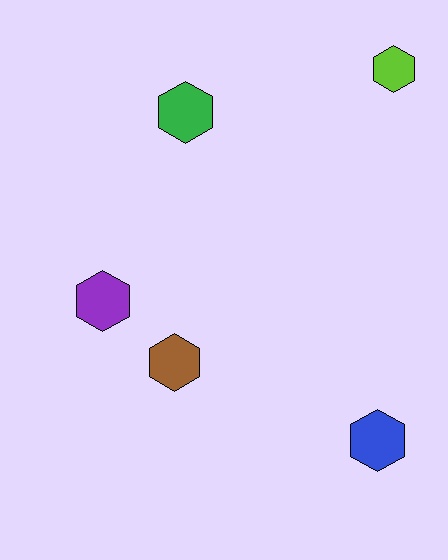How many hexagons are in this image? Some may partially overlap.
There are 5 hexagons.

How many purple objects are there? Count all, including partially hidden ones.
There is 1 purple object.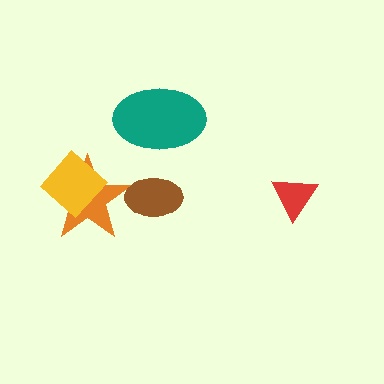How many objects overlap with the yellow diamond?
1 object overlaps with the yellow diamond.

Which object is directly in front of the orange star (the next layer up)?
The yellow diamond is directly in front of the orange star.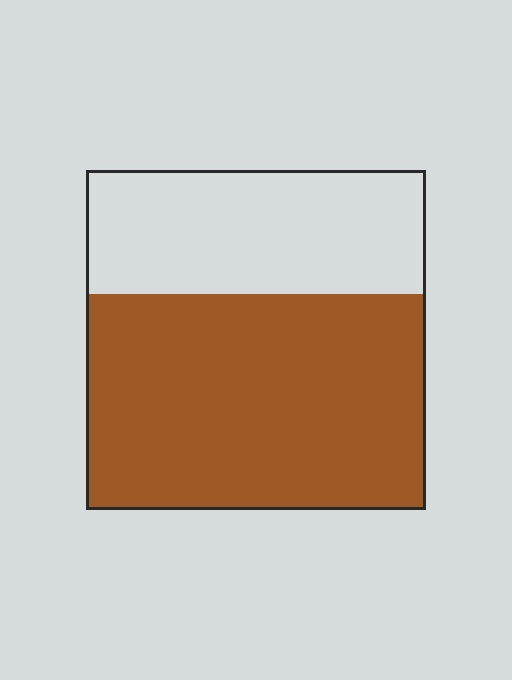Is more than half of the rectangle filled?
Yes.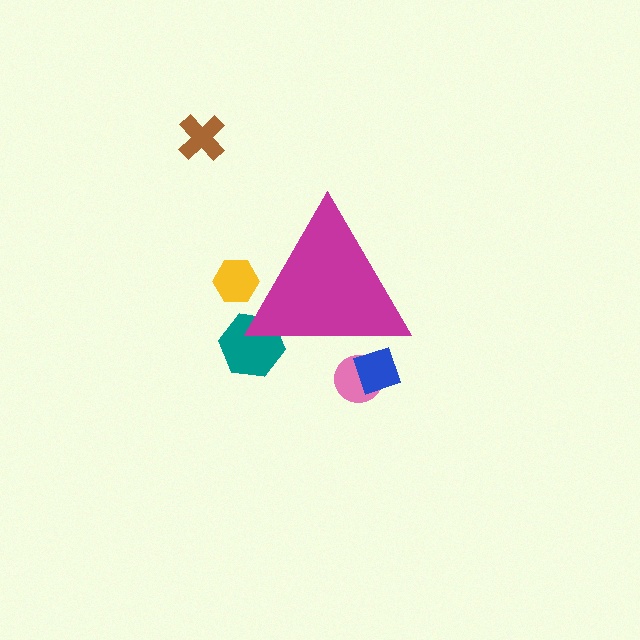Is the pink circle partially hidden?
Yes, the pink circle is partially hidden behind the magenta triangle.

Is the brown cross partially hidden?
No, the brown cross is fully visible.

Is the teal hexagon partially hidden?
Yes, the teal hexagon is partially hidden behind the magenta triangle.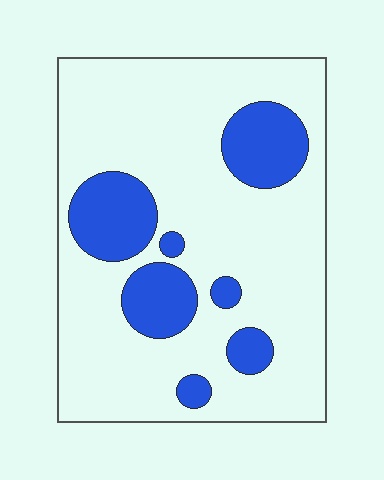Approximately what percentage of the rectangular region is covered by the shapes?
Approximately 20%.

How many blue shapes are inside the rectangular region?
7.